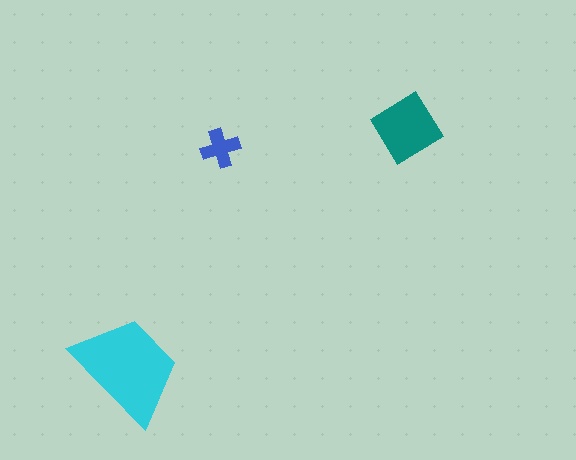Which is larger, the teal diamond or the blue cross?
The teal diamond.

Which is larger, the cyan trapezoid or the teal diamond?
The cyan trapezoid.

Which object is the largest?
The cyan trapezoid.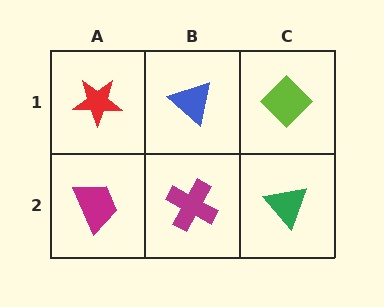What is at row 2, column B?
A magenta cross.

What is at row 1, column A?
A red star.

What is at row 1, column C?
A lime diamond.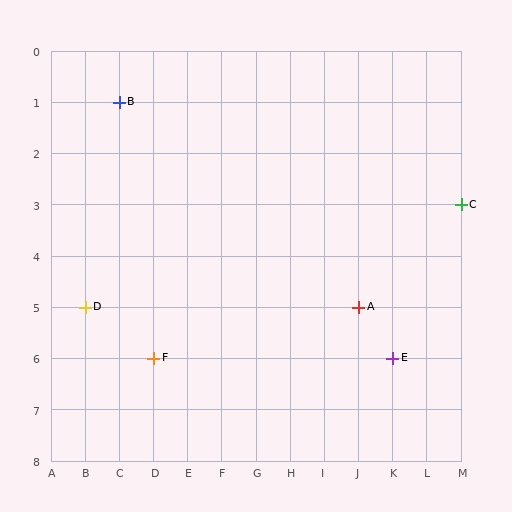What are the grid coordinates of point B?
Point B is at grid coordinates (C, 1).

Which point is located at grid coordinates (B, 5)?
Point D is at (B, 5).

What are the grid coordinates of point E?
Point E is at grid coordinates (K, 6).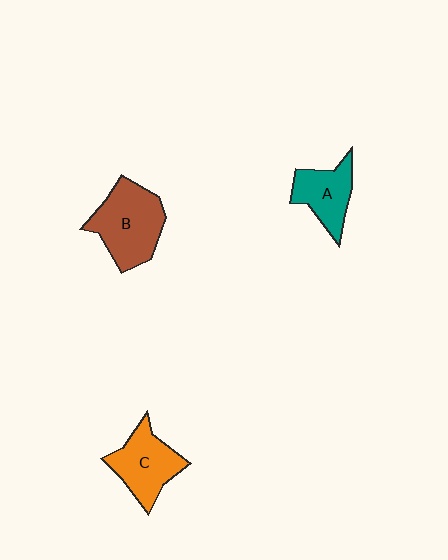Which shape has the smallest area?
Shape A (teal).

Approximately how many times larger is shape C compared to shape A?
Approximately 1.2 times.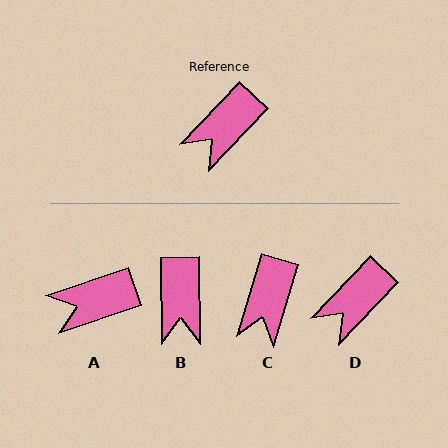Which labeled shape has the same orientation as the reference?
D.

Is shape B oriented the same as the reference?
No, it is off by about 44 degrees.